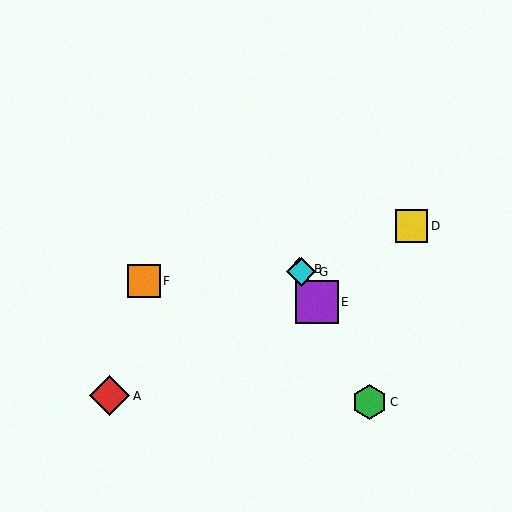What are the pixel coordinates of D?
Object D is at (411, 226).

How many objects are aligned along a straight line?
4 objects (B, C, E, G) are aligned along a straight line.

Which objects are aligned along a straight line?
Objects B, C, E, G are aligned along a straight line.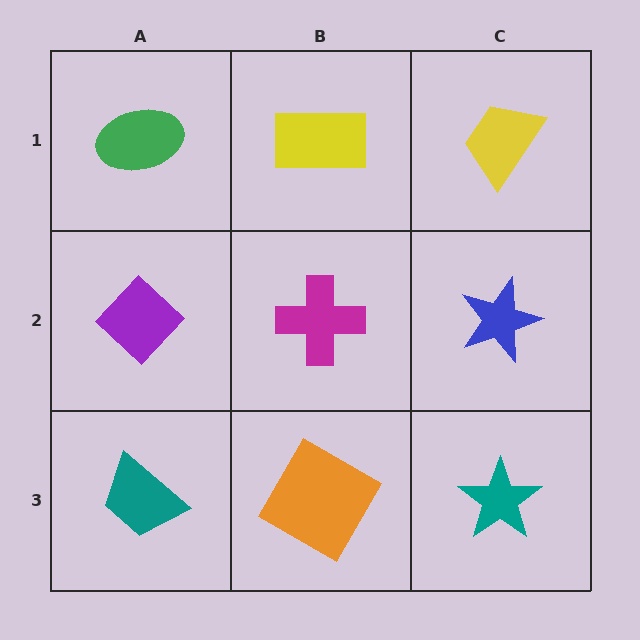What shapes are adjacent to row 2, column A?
A green ellipse (row 1, column A), a teal trapezoid (row 3, column A), a magenta cross (row 2, column B).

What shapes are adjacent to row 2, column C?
A yellow trapezoid (row 1, column C), a teal star (row 3, column C), a magenta cross (row 2, column B).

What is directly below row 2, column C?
A teal star.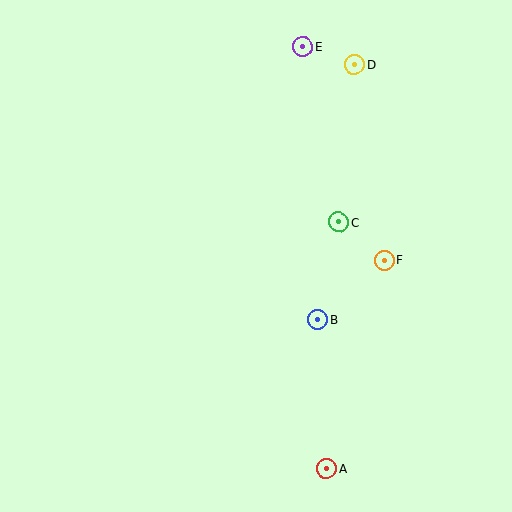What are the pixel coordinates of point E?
Point E is at (303, 47).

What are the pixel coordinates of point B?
Point B is at (318, 320).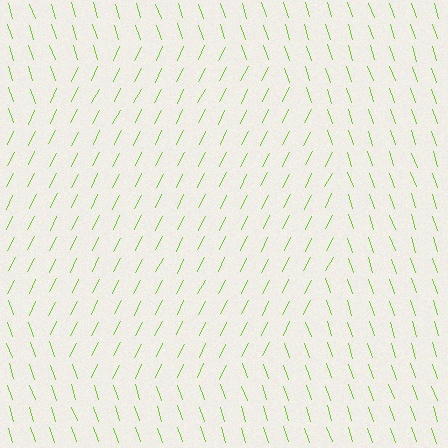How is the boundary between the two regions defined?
The boundary is defined purely by a change in line orientation (approximately 45 degrees difference). All lines are the same color and thickness.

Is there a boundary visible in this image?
Yes, there is a texture boundary formed by a change in line orientation.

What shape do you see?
I see a circle.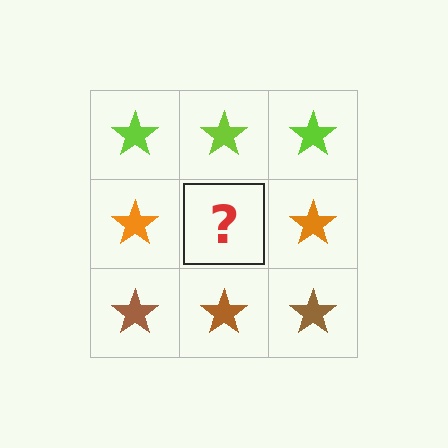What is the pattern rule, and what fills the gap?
The rule is that each row has a consistent color. The gap should be filled with an orange star.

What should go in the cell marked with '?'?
The missing cell should contain an orange star.